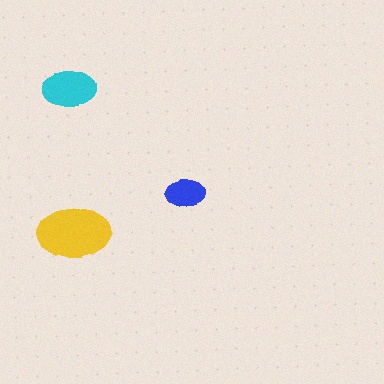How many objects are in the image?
There are 3 objects in the image.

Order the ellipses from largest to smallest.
the yellow one, the cyan one, the blue one.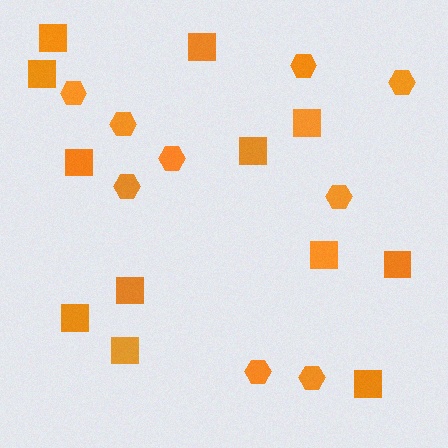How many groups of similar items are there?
There are 2 groups: one group of squares (12) and one group of hexagons (9).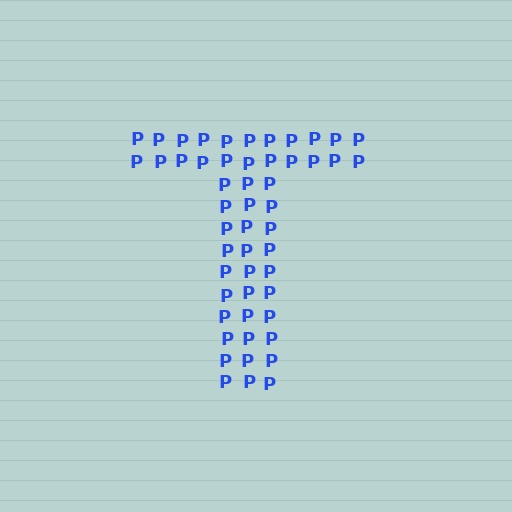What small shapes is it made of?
It is made of small letter P's.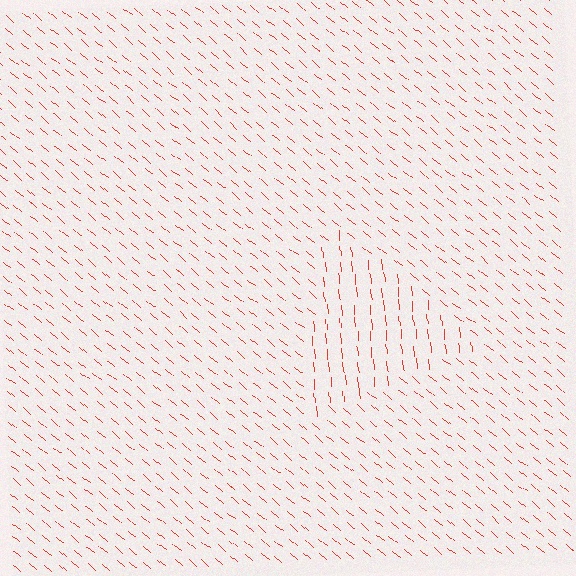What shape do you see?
I see a triangle.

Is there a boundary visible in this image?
Yes, there is a texture boundary formed by a change in line orientation.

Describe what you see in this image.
The image is filled with small red line segments. A triangle region in the image has lines oriented differently from the surrounding lines, creating a visible texture boundary.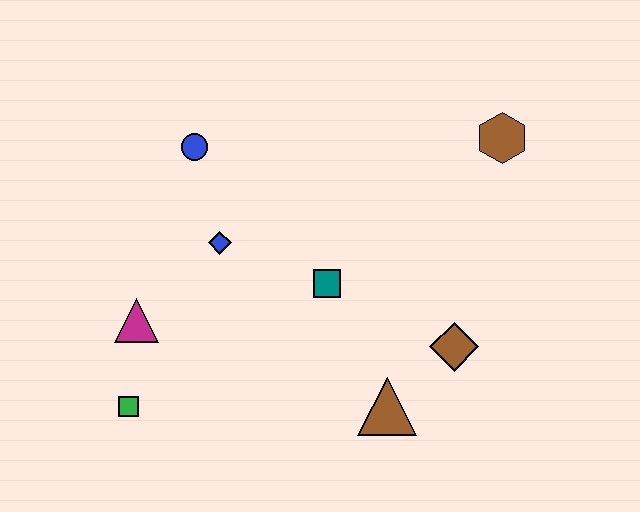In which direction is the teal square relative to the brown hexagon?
The teal square is to the left of the brown hexagon.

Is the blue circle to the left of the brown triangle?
Yes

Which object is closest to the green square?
The magenta triangle is closest to the green square.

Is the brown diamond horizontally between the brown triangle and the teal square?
No